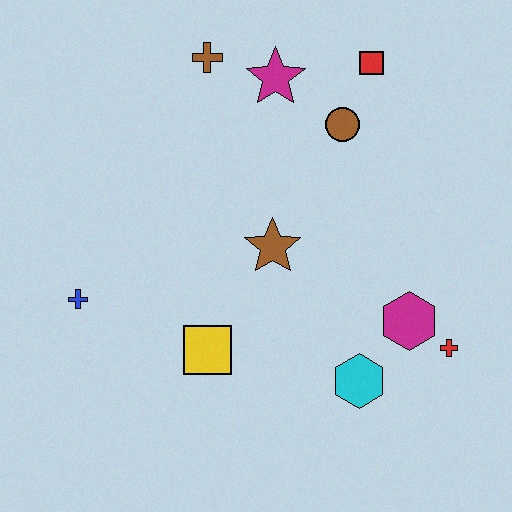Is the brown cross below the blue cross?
No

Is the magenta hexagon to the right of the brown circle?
Yes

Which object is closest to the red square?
The brown circle is closest to the red square.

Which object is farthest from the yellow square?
The red square is farthest from the yellow square.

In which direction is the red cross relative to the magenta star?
The red cross is below the magenta star.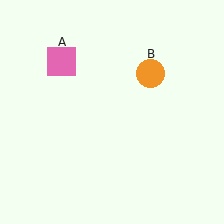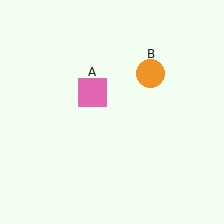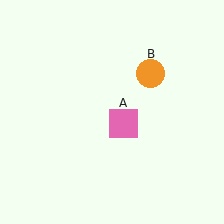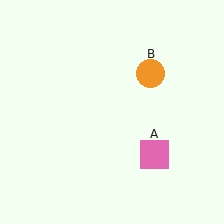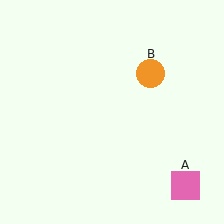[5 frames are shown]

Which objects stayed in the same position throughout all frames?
Orange circle (object B) remained stationary.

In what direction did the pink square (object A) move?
The pink square (object A) moved down and to the right.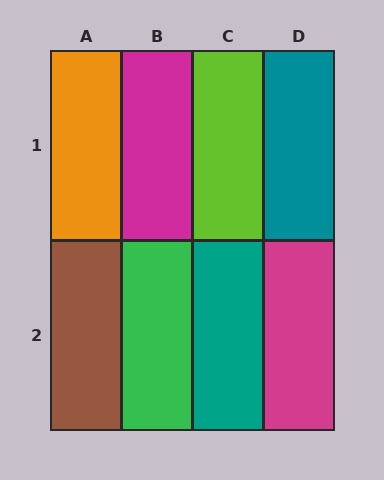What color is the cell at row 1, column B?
Magenta.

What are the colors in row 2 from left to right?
Brown, green, teal, magenta.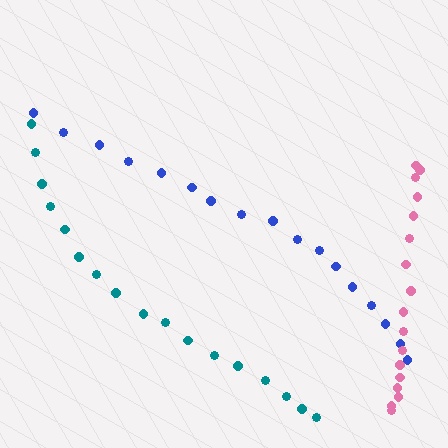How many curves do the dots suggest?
There are 3 distinct paths.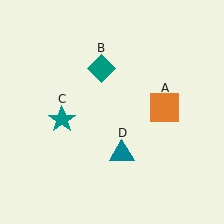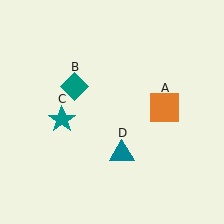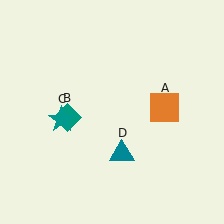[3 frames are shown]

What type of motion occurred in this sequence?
The teal diamond (object B) rotated counterclockwise around the center of the scene.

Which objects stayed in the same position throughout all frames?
Orange square (object A) and teal star (object C) and teal triangle (object D) remained stationary.